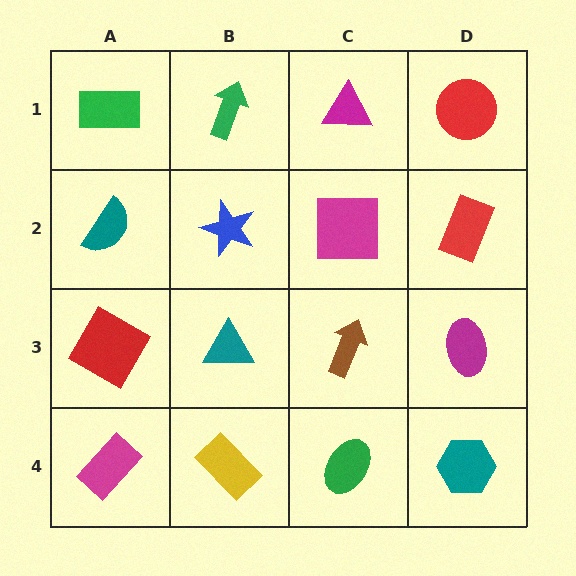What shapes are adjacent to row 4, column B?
A teal triangle (row 3, column B), a magenta rectangle (row 4, column A), a green ellipse (row 4, column C).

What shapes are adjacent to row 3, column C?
A magenta square (row 2, column C), a green ellipse (row 4, column C), a teal triangle (row 3, column B), a magenta ellipse (row 3, column D).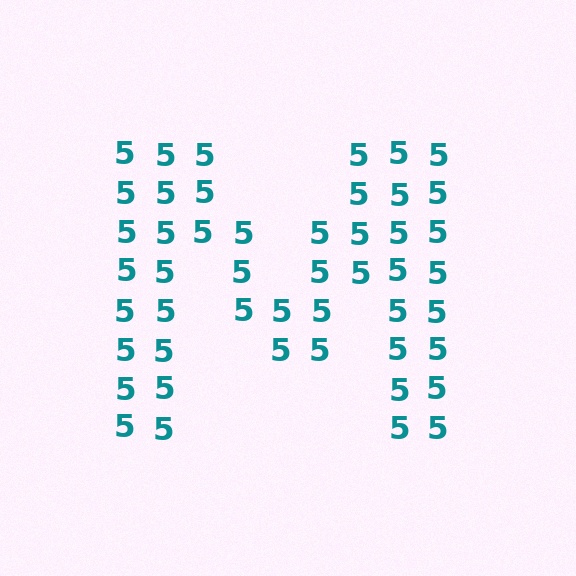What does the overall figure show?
The overall figure shows the letter M.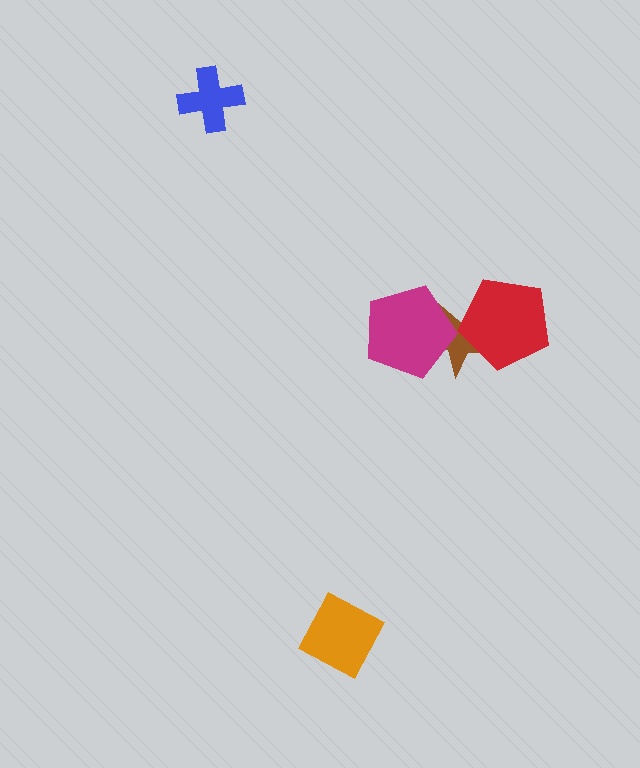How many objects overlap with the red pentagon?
1 object overlaps with the red pentagon.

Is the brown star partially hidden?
Yes, it is partially covered by another shape.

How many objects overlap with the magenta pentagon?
1 object overlaps with the magenta pentagon.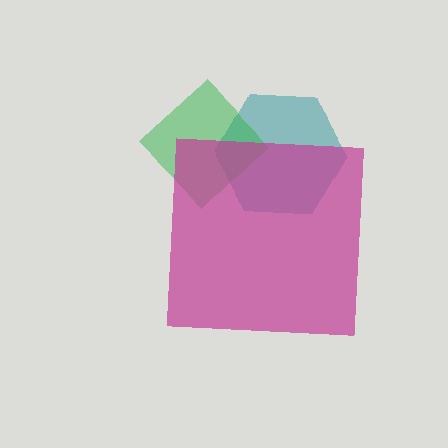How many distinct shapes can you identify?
There are 3 distinct shapes: a teal hexagon, a green diamond, a magenta square.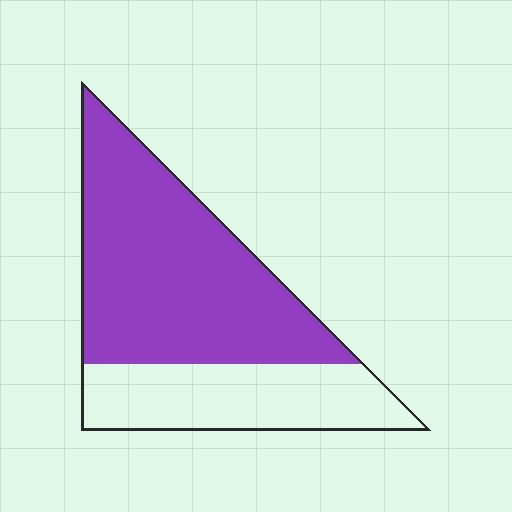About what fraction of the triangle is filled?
About two thirds (2/3).